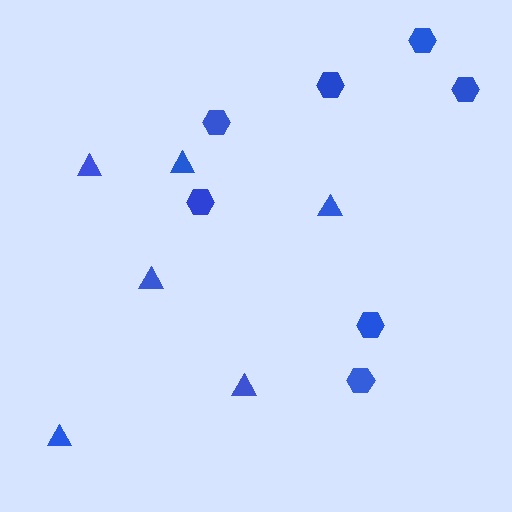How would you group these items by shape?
There are 2 groups: one group of triangles (6) and one group of hexagons (7).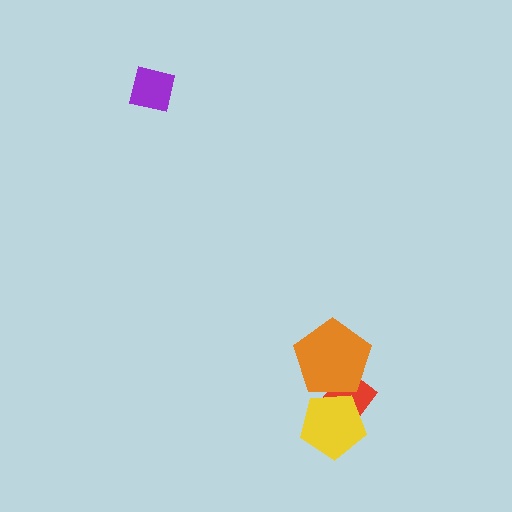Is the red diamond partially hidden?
Yes, it is partially covered by another shape.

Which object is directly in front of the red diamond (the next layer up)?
The yellow pentagon is directly in front of the red diamond.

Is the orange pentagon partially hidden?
No, no other shape covers it.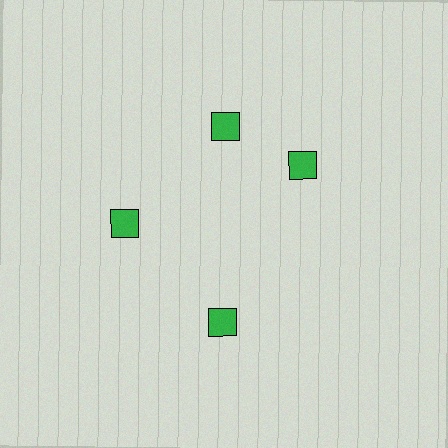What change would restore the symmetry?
The symmetry would be restored by rotating it back into even spacing with its neighbors so that all 4 diamonds sit at equal angles and equal distance from the center.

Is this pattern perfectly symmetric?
No. The 4 green diamonds are arranged in a ring, but one element near the 3 o'clock position is rotated out of alignment along the ring, breaking the 4-fold rotational symmetry.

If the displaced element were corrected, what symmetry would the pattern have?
It would have 4-fold rotational symmetry — the pattern would map onto itself every 90 degrees.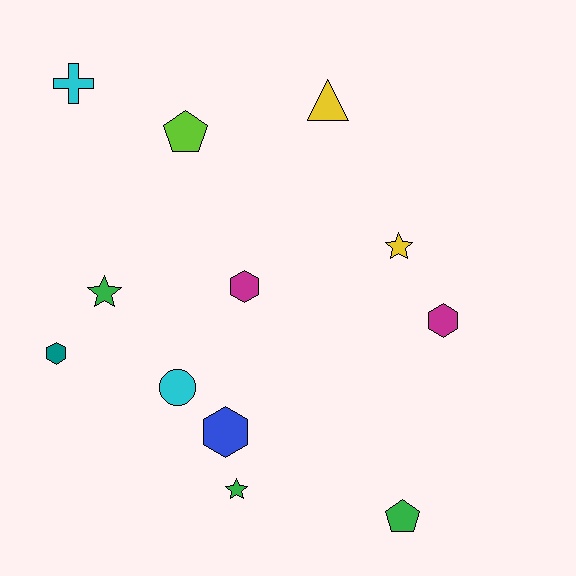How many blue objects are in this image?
There is 1 blue object.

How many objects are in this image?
There are 12 objects.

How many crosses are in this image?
There is 1 cross.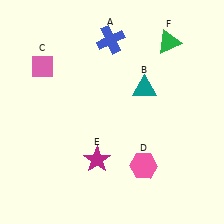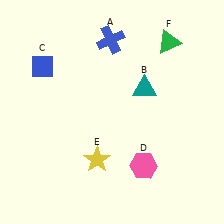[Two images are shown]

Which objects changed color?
C changed from pink to blue. E changed from magenta to yellow.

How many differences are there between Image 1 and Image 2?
There are 2 differences between the two images.